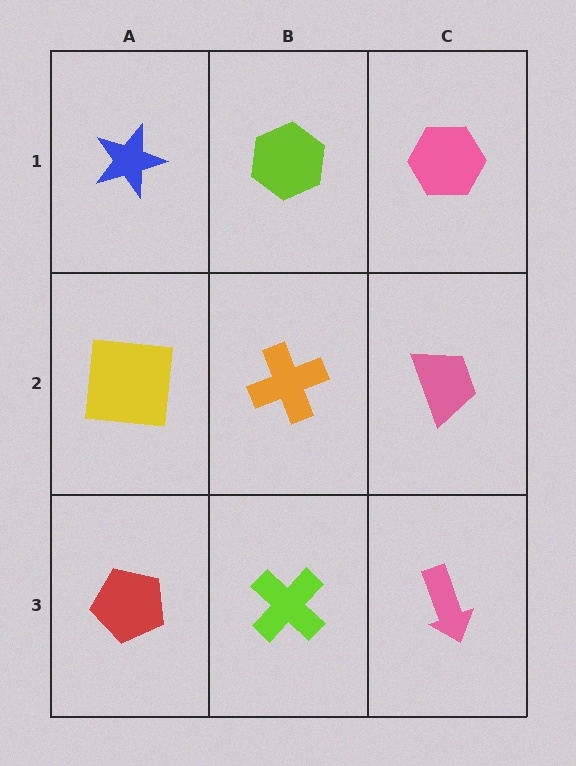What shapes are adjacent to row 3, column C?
A pink trapezoid (row 2, column C), a lime cross (row 3, column B).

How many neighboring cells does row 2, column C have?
3.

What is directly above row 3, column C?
A pink trapezoid.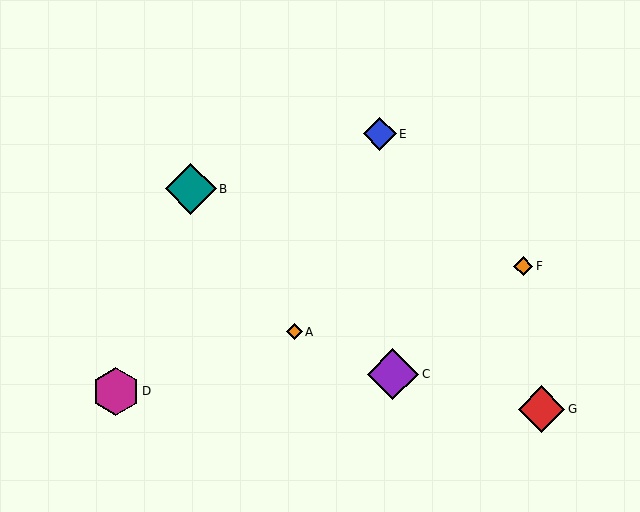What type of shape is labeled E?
Shape E is a blue diamond.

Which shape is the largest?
The purple diamond (labeled C) is the largest.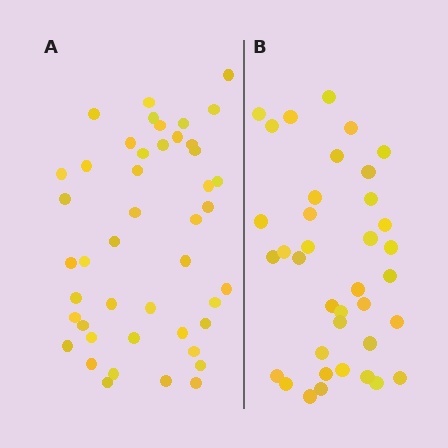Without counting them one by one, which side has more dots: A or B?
Region A (the left region) has more dots.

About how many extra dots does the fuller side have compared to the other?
Region A has roughly 8 or so more dots than region B.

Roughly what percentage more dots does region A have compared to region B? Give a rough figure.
About 20% more.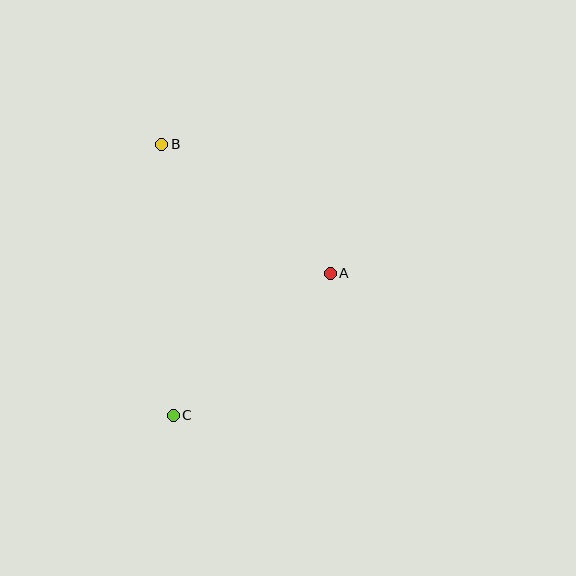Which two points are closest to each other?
Points A and C are closest to each other.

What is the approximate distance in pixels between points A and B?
The distance between A and B is approximately 212 pixels.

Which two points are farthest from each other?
Points B and C are farthest from each other.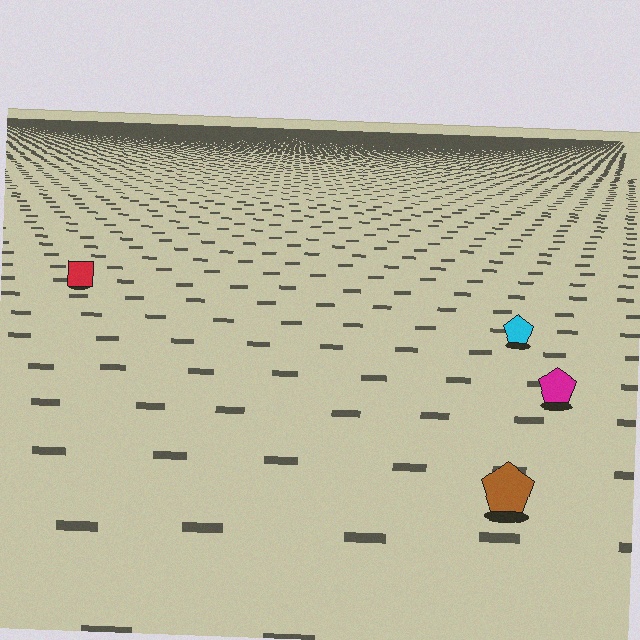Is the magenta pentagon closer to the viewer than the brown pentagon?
No. The brown pentagon is closer — you can tell from the texture gradient: the ground texture is coarser near it.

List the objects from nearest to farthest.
From nearest to farthest: the brown pentagon, the magenta pentagon, the cyan pentagon, the red square.